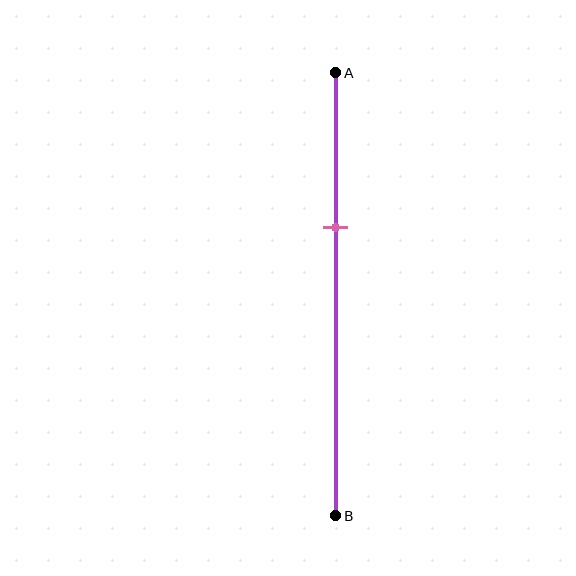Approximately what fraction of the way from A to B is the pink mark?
The pink mark is approximately 35% of the way from A to B.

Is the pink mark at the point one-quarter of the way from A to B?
No, the mark is at about 35% from A, not at the 25% one-quarter point.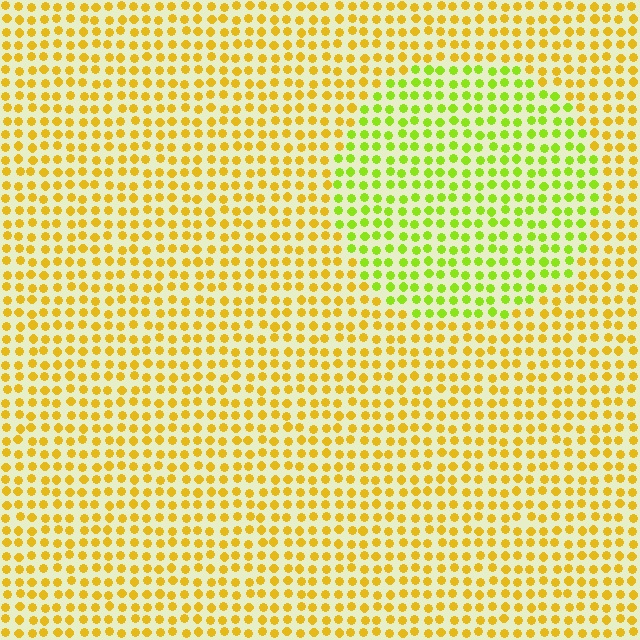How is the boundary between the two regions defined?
The boundary is defined purely by a slight shift in hue (about 40 degrees). Spacing, size, and orientation are identical on both sides.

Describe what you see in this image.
The image is filled with small yellow elements in a uniform arrangement. A circle-shaped region is visible where the elements are tinted to a slightly different hue, forming a subtle color boundary.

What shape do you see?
I see a circle.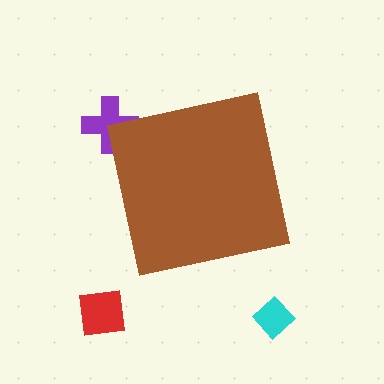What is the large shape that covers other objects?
A brown square.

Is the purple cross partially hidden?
Yes, the purple cross is partially hidden behind the brown square.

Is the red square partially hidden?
No, the red square is fully visible.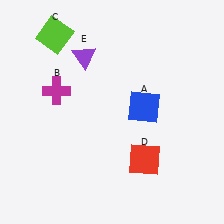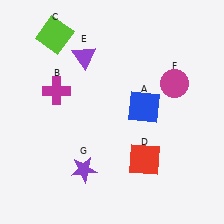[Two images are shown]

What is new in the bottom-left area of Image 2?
A purple star (G) was added in the bottom-left area of Image 2.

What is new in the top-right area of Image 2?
A magenta circle (F) was added in the top-right area of Image 2.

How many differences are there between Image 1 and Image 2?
There are 2 differences between the two images.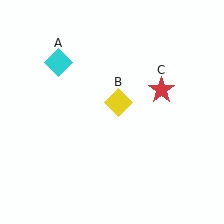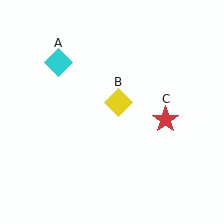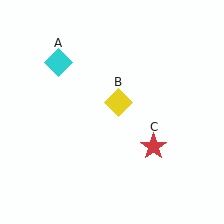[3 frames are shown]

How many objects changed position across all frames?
1 object changed position: red star (object C).